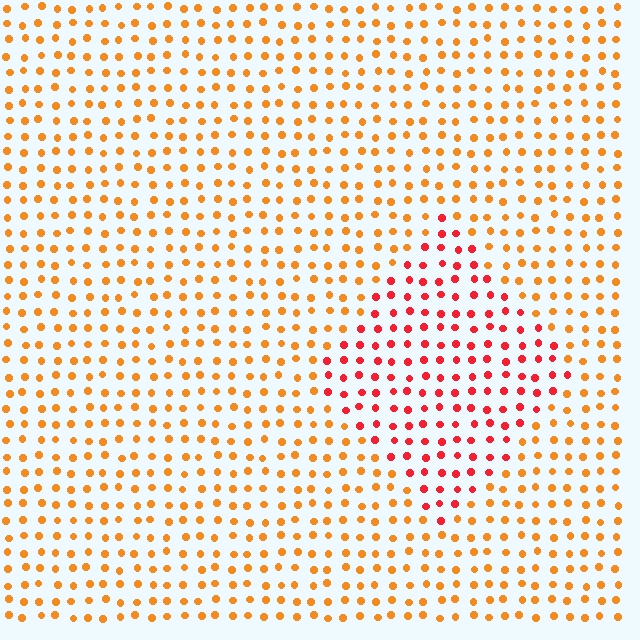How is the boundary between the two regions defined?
The boundary is defined purely by a slight shift in hue (about 35 degrees). Spacing, size, and orientation are identical on both sides.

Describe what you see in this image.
The image is filled with small orange elements in a uniform arrangement. A diamond-shaped region is visible where the elements are tinted to a slightly different hue, forming a subtle color boundary.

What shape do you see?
I see a diamond.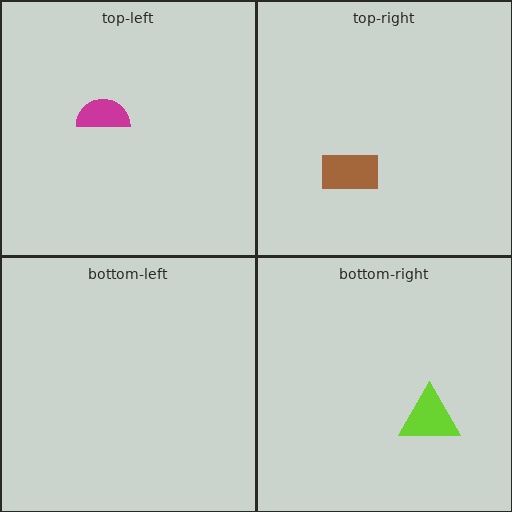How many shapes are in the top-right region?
1.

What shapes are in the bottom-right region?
The lime triangle.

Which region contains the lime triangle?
The bottom-right region.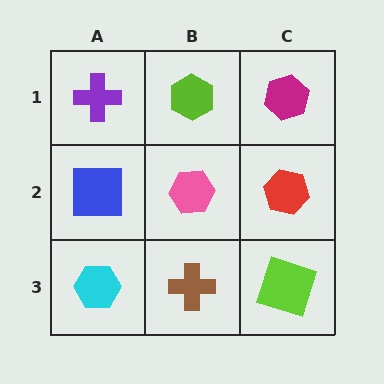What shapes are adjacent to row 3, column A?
A blue square (row 2, column A), a brown cross (row 3, column B).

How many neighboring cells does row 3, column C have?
2.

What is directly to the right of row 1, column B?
A magenta hexagon.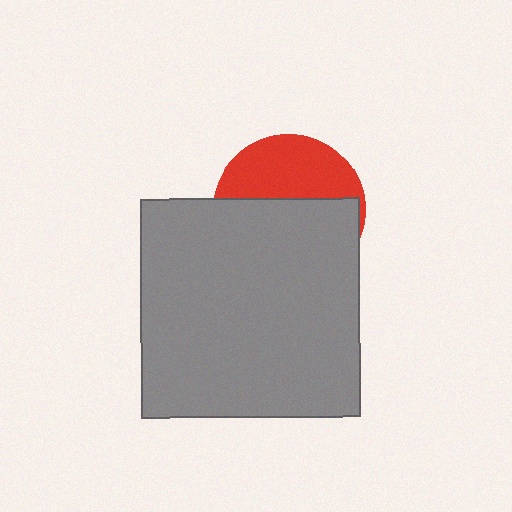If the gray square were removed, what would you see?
You would see the complete red circle.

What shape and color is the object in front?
The object in front is a gray square.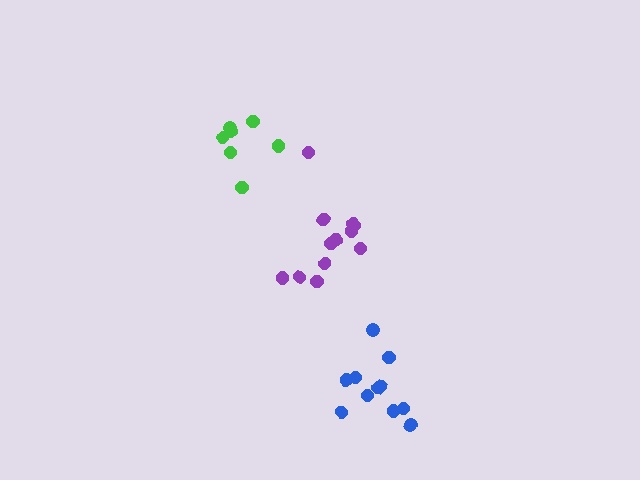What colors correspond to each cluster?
The clusters are colored: green, blue, purple.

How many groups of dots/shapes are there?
There are 3 groups.